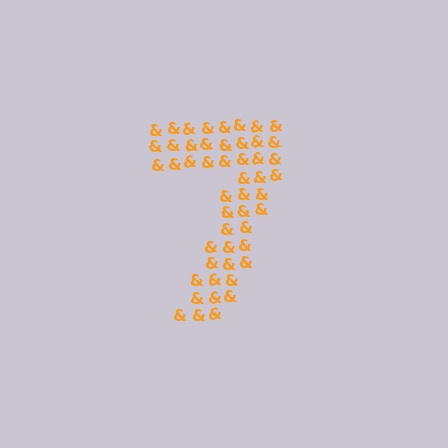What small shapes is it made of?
It is made of small ampersands.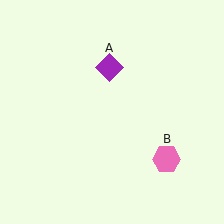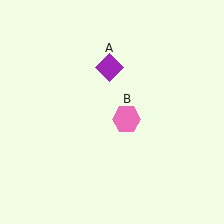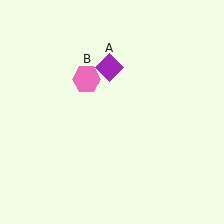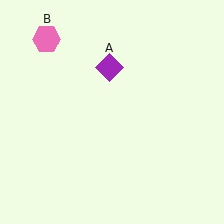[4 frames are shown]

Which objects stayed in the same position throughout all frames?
Purple diamond (object A) remained stationary.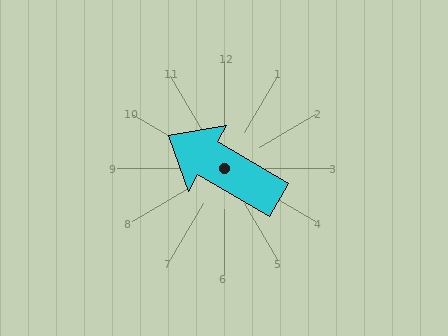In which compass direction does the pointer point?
Northwest.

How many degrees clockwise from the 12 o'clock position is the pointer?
Approximately 300 degrees.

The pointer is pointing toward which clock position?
Roughly 10 o'clock.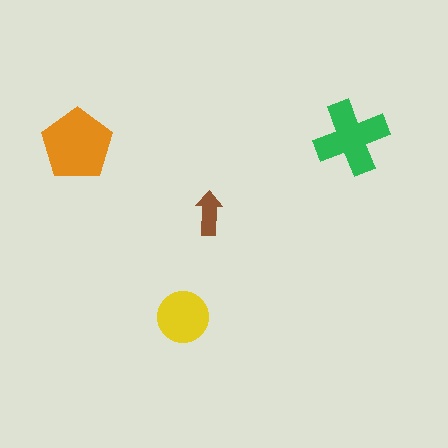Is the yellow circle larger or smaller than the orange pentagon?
Smaller.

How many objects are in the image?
There are 4 objects in the image.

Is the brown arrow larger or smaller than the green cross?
Smaller.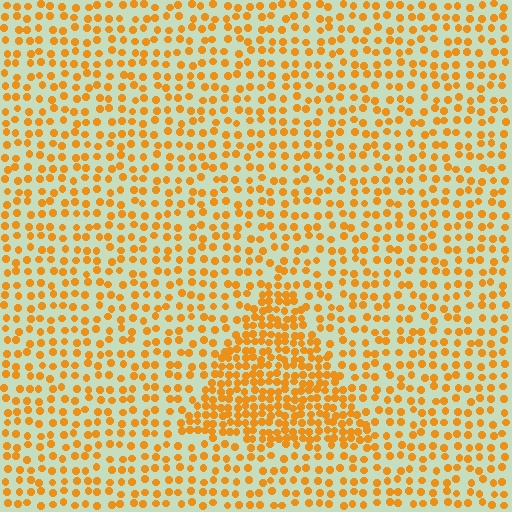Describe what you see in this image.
The image contains small orange elements arranged at two different densities. A triangle-shaped region is visible where the elements are more densely packed than the surrounding area.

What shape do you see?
I see a triangle.